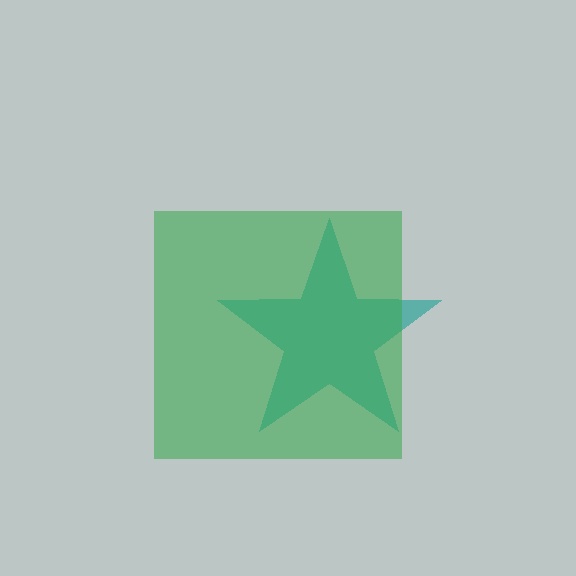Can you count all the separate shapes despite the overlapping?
Yes, there are 2 separate shapes.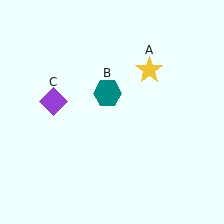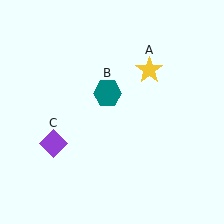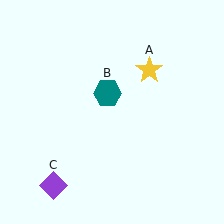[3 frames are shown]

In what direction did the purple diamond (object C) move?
The purple diamond (object C) moved down.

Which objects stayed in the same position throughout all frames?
Yellow star (object A) and teal hexagon (object B) remained stationary.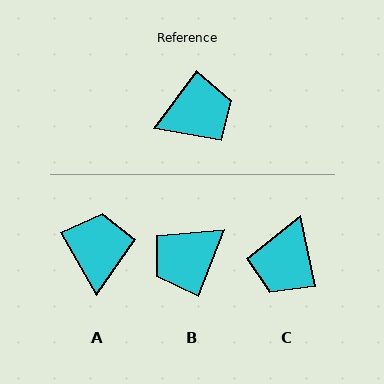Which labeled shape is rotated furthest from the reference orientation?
B, about 165 degrees away.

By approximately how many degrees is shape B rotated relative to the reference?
Approximately 165 degrees clockwise.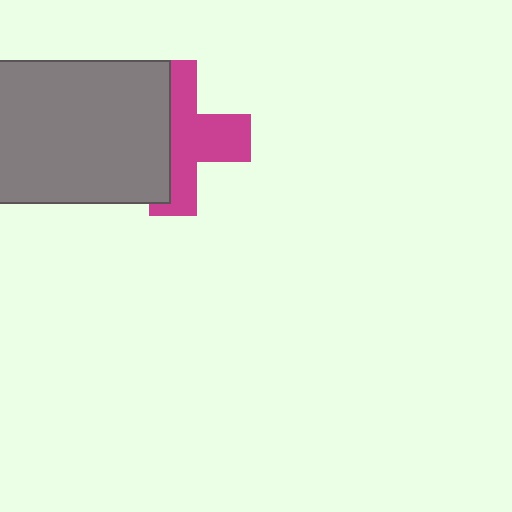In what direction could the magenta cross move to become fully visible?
The magenta cross could move right. That would shift it out from behind the gray rectangle entirely.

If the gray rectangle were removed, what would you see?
You would see the complete magenta cross.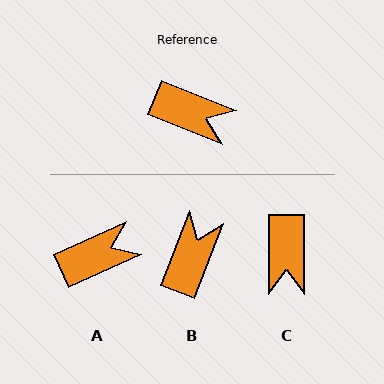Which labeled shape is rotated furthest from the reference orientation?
B, about 91 degrees away.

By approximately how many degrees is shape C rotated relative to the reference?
Approximately 68 degrees clockwise.